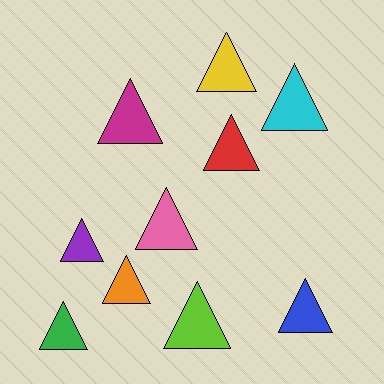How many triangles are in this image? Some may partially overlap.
There are 10 triangles.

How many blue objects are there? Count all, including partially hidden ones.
There is 1 blue object.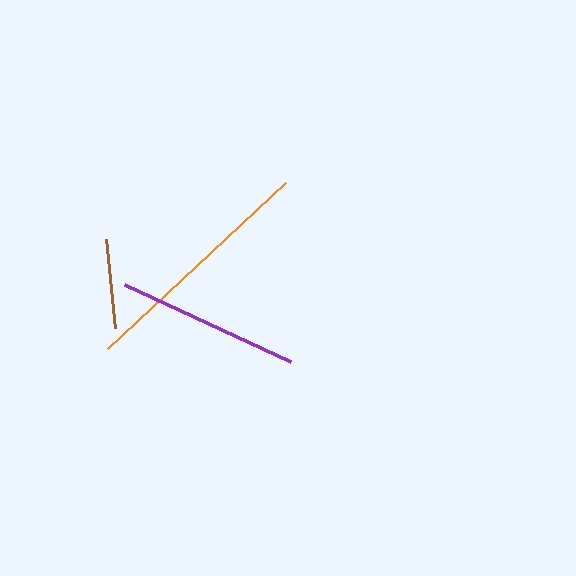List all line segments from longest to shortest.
From longest to shortest: orange, purple, brown.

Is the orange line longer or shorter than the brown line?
The orange line is longer than the brown line.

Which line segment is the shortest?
The brown line is the shortest at approximately 89 pixels.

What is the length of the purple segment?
The purple segment is approximately 183 pixels long.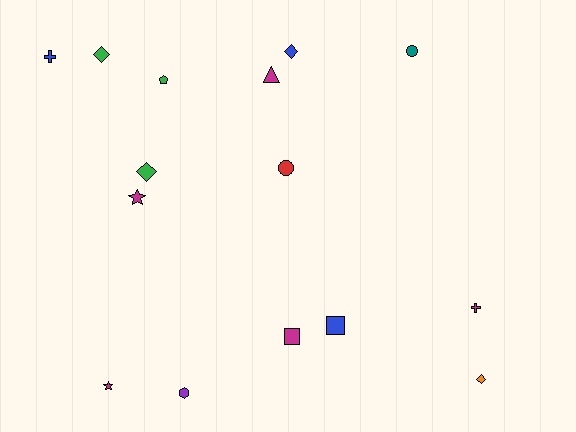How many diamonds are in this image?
There are 4 diamonds.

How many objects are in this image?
There are 15 objects.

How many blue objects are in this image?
There are 3 blue objects.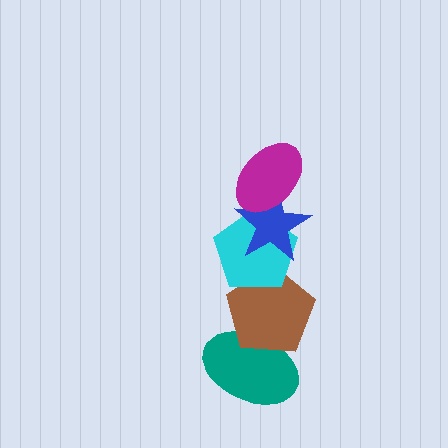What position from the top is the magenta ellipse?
The magenta ellipse is 1st from the top.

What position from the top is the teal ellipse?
The teal ellipse is 5th from the top.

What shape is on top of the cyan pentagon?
The blue star is on top of the cyan pentagon.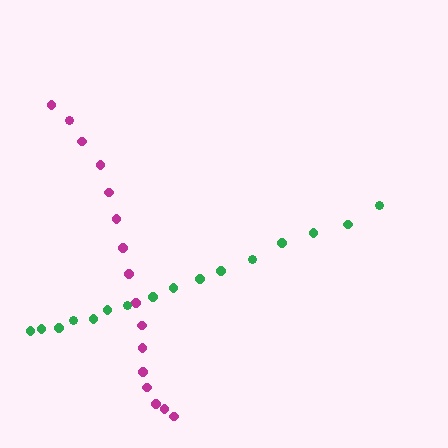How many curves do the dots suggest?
There are 2 distinct paths.